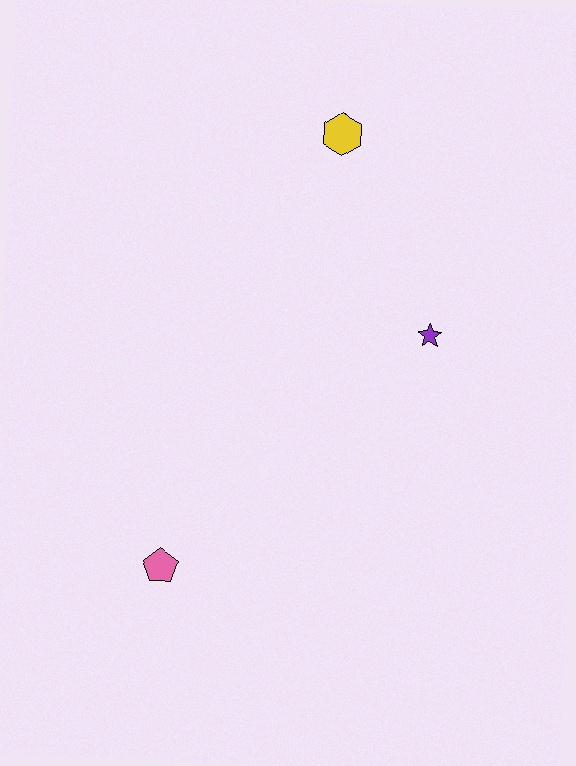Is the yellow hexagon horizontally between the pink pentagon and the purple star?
Yes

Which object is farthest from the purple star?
The pink pentagon is farthest from the purple star.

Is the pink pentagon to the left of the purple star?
Yes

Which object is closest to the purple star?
The yellow hexagon is closest to the purple star.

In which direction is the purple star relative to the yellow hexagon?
The purple star is below the yellow hexagon.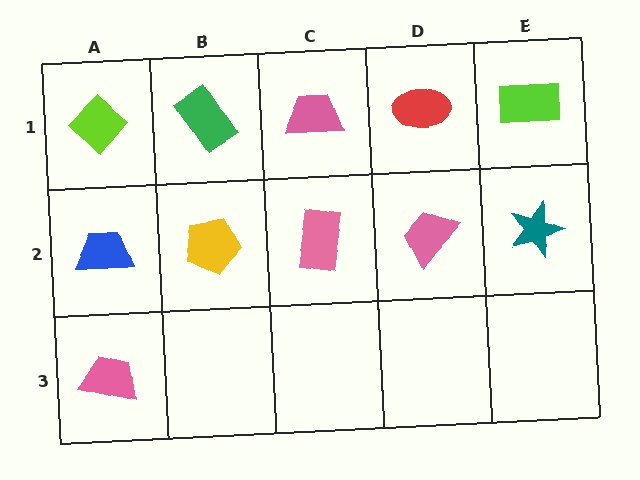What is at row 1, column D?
A red ellipse.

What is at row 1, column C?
A pink trapezoid.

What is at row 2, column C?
A pink rectangle.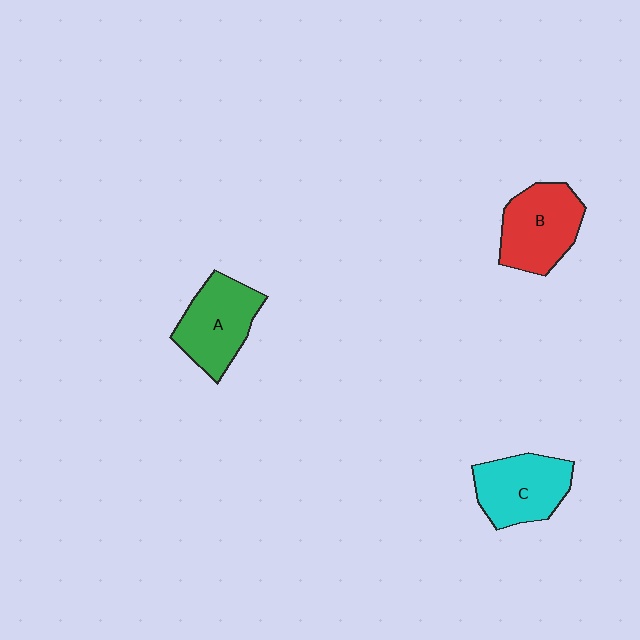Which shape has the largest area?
Shape B (red).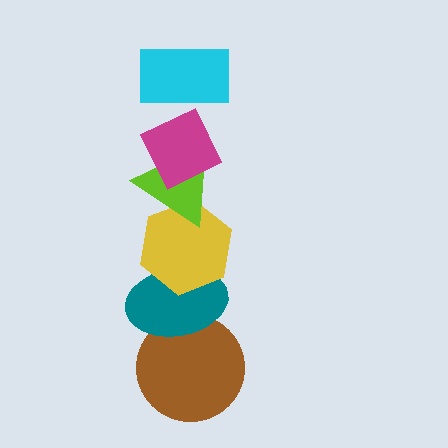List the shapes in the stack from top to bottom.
From top to bottom: the cyan rectangle, the magenta diamond, the lime triangle, the yellow hexagon, the teal ellipse, the brown circle.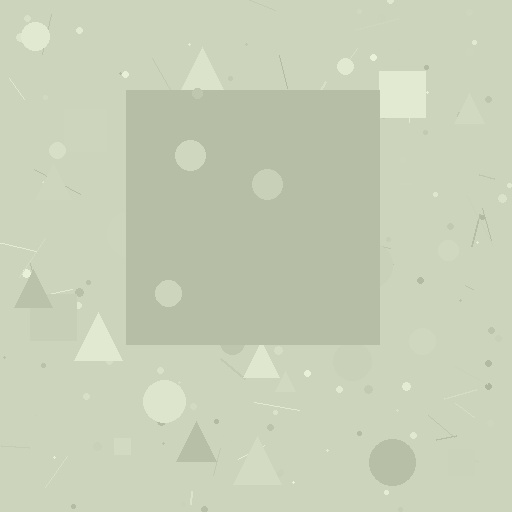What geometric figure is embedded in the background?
A square is embedded in the background.